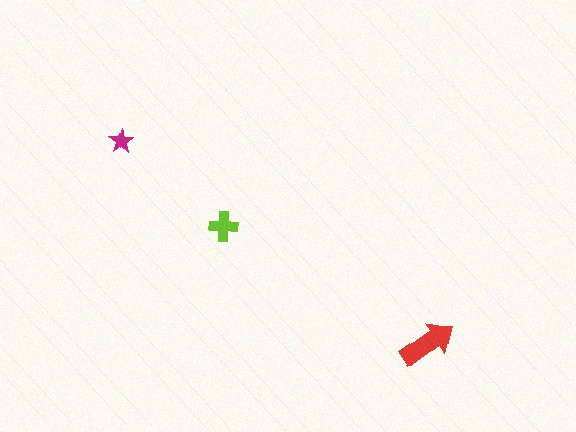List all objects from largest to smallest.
The red arrow, the lime cross, the magenta star.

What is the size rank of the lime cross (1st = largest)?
2nd.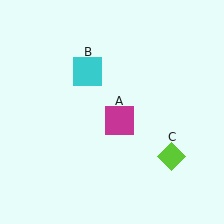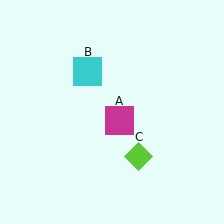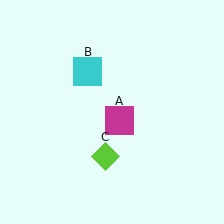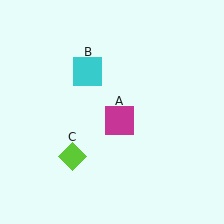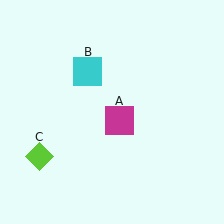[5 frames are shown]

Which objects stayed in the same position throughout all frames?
Magenta square (object A) and cyan square (object B) remained stationary.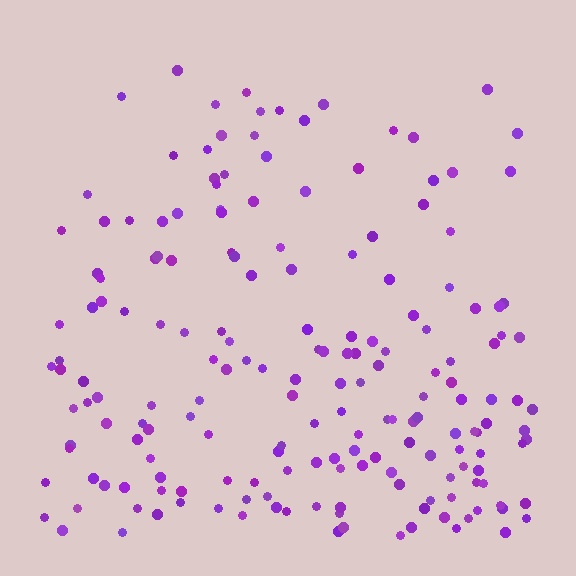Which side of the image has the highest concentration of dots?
The bottom.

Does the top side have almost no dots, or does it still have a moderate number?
Still a moderate number, just noticeably fewer than the bottom.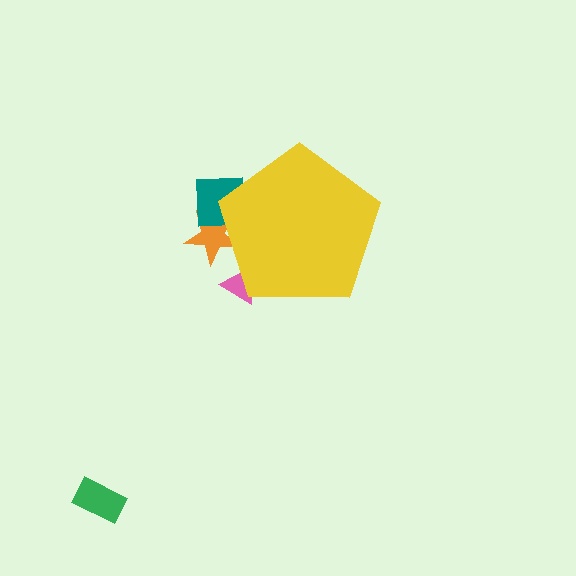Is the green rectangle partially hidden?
No, the green rectangle is fully visible.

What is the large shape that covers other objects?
A yellow pentagon.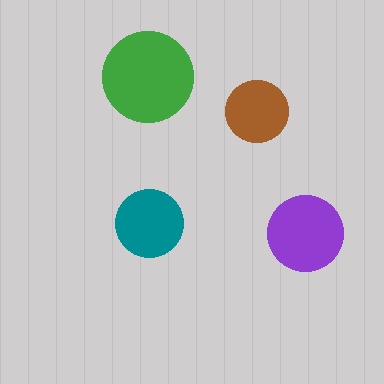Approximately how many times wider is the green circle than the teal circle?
About 1.5 times wider.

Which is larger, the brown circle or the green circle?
The green one.